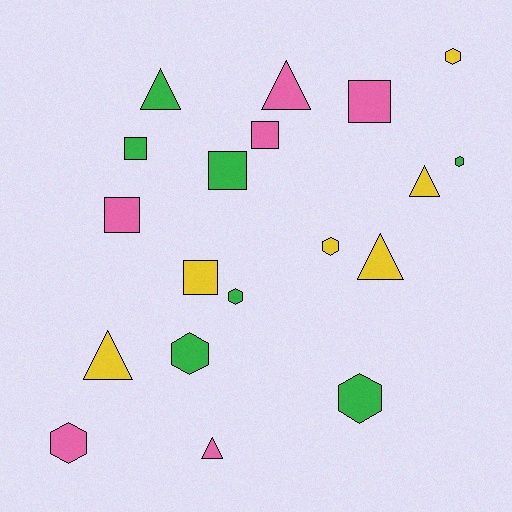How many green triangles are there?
There is 1 green triangle.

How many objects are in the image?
There are 19 objects.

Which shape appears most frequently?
Hexagon, with 7 objects.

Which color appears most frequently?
Green, with 7 objects.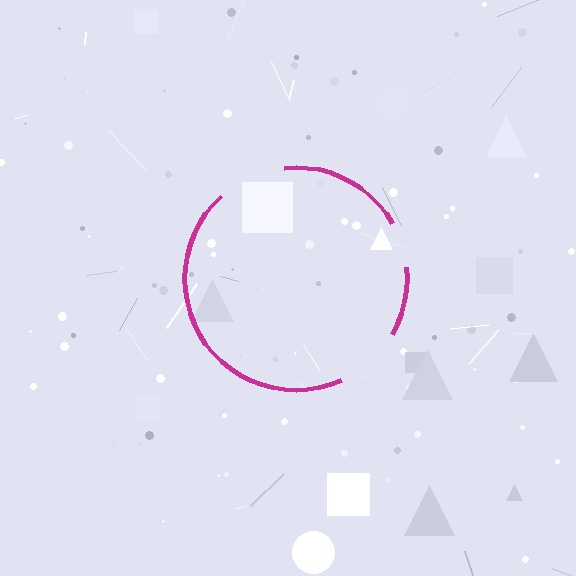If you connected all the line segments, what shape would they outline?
They would outline a circle.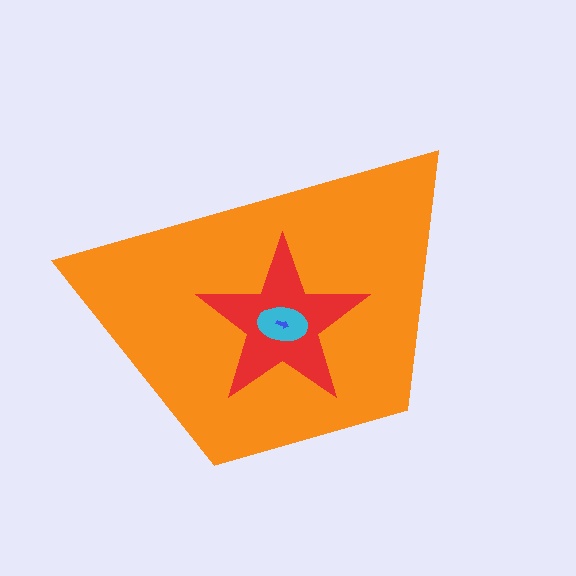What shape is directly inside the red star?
The cyan ellipse.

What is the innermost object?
The blue arrow.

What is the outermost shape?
The orange trapezoid.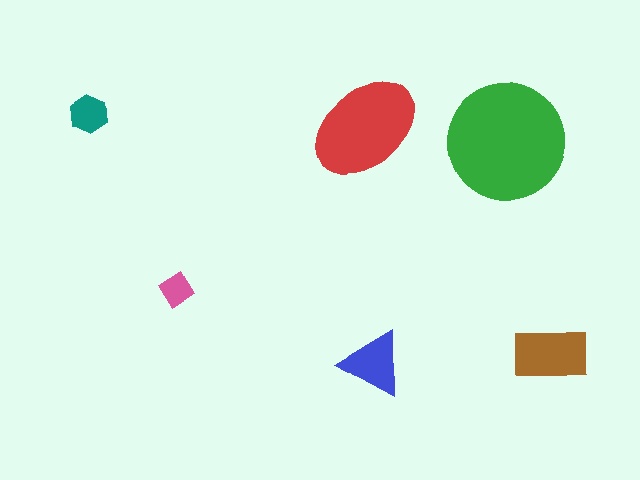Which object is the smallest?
The pink diamond.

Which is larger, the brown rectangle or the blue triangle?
The brown rectangle.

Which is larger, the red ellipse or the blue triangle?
The red ellipse.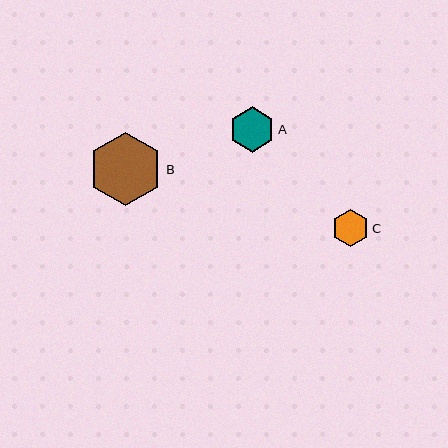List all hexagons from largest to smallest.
From largest to smallest: B, A, C.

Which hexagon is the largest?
Hexagon B is the largest with a size of approximately 74 pixels.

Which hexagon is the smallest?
Hexagon C is the smallest with a size of approximately 37 pixels.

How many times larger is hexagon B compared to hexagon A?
Hexagon B is approximately 1.6 times the size of hexagon A.